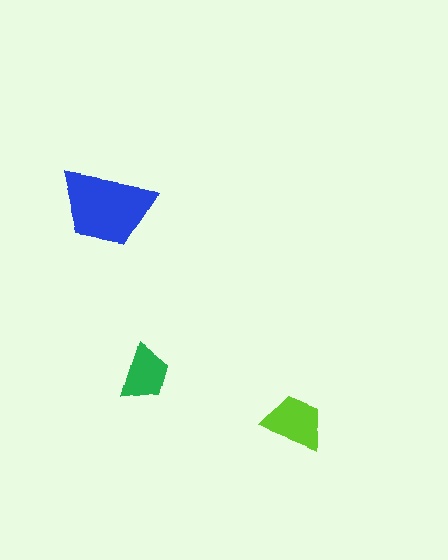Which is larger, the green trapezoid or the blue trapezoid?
The blue one.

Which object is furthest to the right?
The lime trapezoid is rightmost.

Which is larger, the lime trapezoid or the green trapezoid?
The lime one.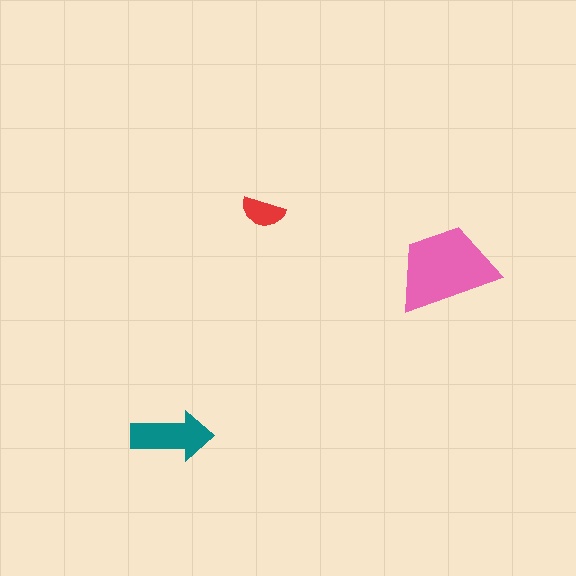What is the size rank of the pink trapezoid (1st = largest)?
1st.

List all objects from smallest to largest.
The red semicircle, the teal arrow, the pink trapezoid.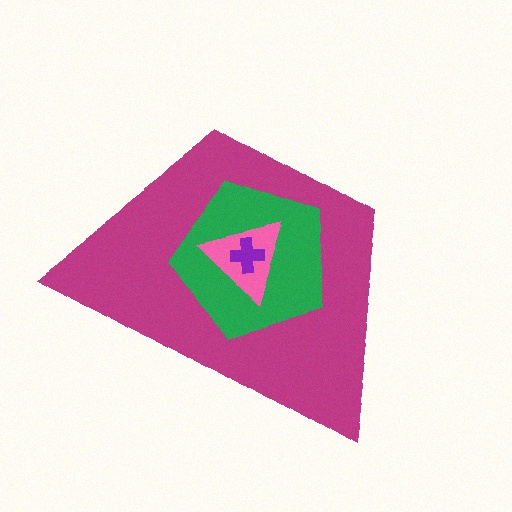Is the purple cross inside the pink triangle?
Yes.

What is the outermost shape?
The magenta trapezoid.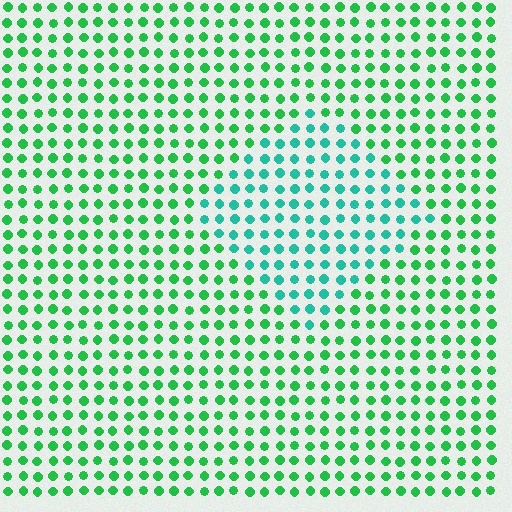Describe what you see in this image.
The image is filled with small green elements in a uniform arrangement. A diamond-shaped region is visible where the elements are tinted to a slightly different hue, forming a subtle color boundary.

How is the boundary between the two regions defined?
The boundary is defined purely by a slight shift in hue (about 35 degrees). Spacing, size, and orientation are identical on both sides.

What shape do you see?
I see a diamond.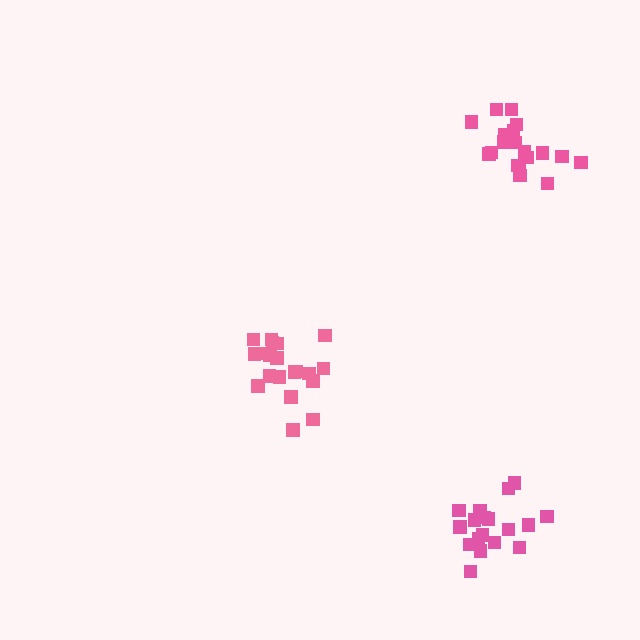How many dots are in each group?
Group 1: 19 dots, Group 2: 20 dots, Group 3: 18 dots (57 total).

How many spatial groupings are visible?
There are 3 spatial groupings.